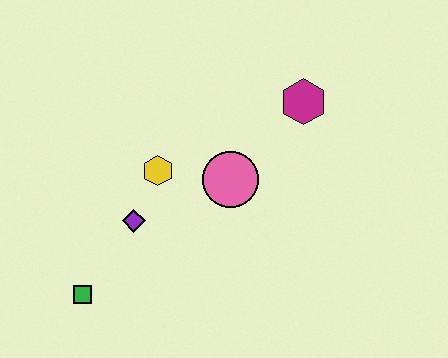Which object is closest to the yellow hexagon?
The purple diamond is closest to the yellow hexagon.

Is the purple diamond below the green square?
No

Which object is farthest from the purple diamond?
The magenta hexagon is farthest from the purple diamond.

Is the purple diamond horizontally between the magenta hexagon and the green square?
Yes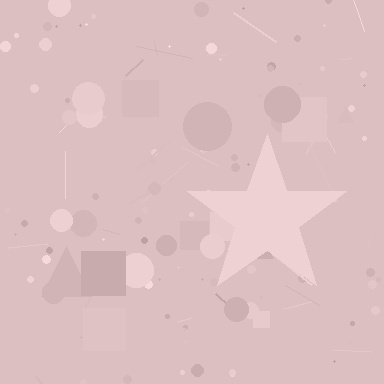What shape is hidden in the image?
A star is hidden in the image.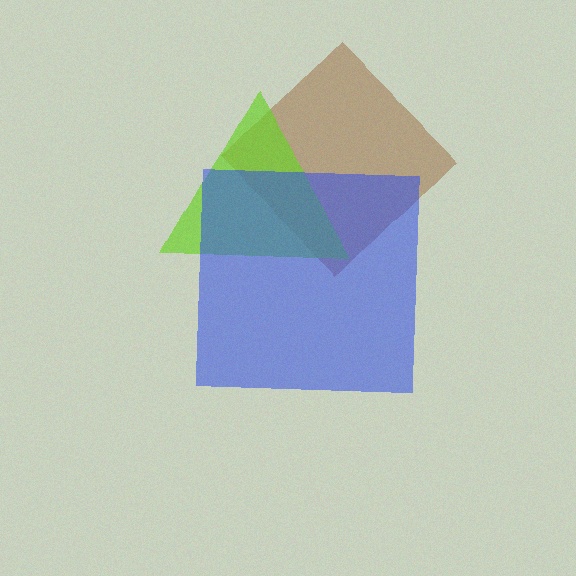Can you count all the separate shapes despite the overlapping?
Yes, there are 3 separate shapes.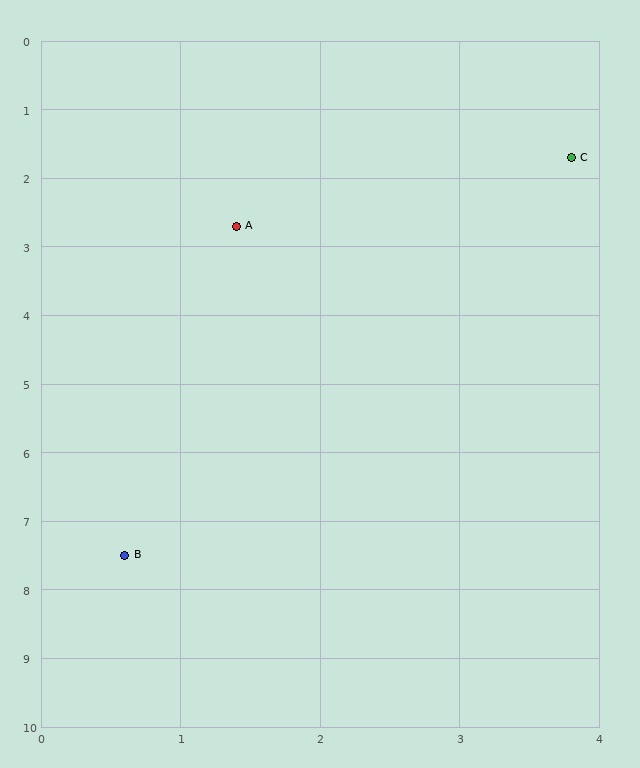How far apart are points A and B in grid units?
Points A and B are about 4.9 grid units apart.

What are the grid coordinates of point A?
Point A is at approximately (1.4, 2.7).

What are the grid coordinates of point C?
Point C is at approximately (3.8, 1.7).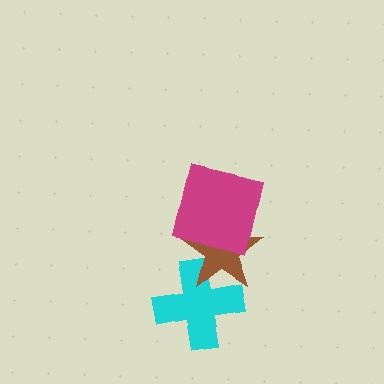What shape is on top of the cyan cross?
The brown star is on top of the cyan cross.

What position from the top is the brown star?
The brown star is 2nd from the top.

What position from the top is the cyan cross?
The cyan cross is 3rd from the top.